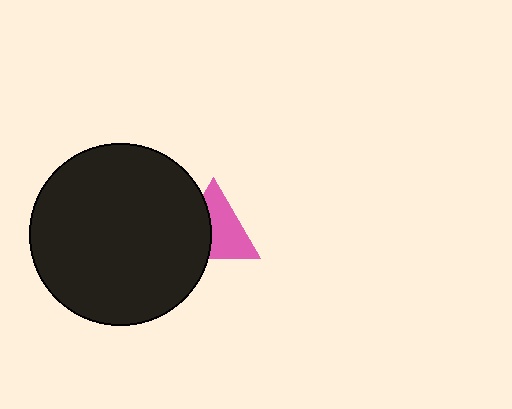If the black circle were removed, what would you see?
You would see the complete pink triangle.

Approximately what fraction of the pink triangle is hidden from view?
Roughly 41% of the pink triangle is hidden behind the black circle.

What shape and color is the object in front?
The object in front is a black circle.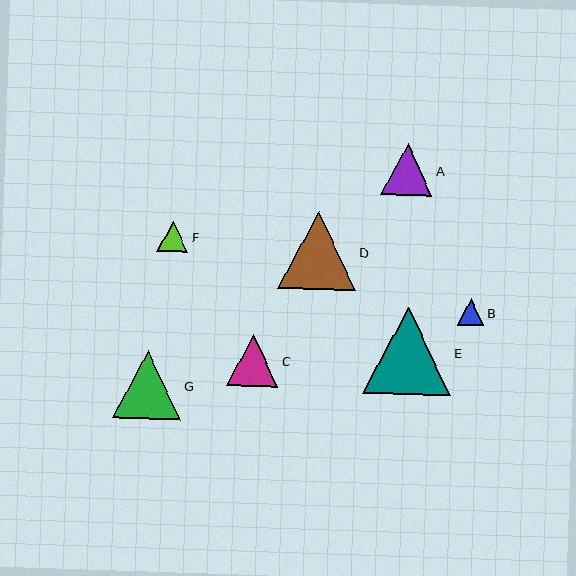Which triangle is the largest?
Triangle E is the largest with a size of approximately 88 pixels.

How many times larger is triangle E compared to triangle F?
Triangle E is approximately 2.9 times the size of triangle F.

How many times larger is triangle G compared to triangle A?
Triangle G is approximately 1.3 times the size of triangle A.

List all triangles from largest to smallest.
From largest to smallest: E, D, G, C, A, F, B.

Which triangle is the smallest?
Triangle B is the smallest with a size of approximately 27 pixels.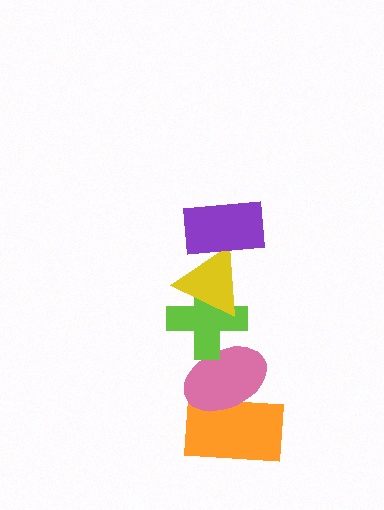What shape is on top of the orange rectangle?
The pink ellipse is on top of the orange rectangle.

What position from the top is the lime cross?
The lime cross is 3rd from the top.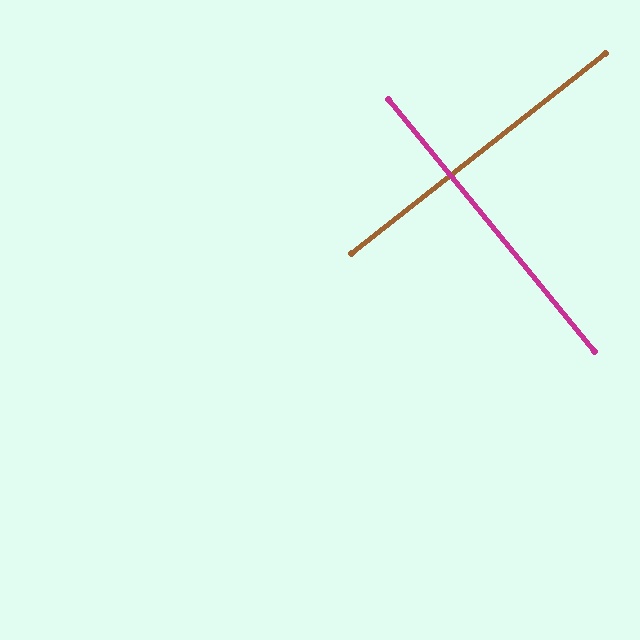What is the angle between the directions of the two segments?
Approximately 89 degrees.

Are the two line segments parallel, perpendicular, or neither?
Perpendicular — they meet at approximately 89°.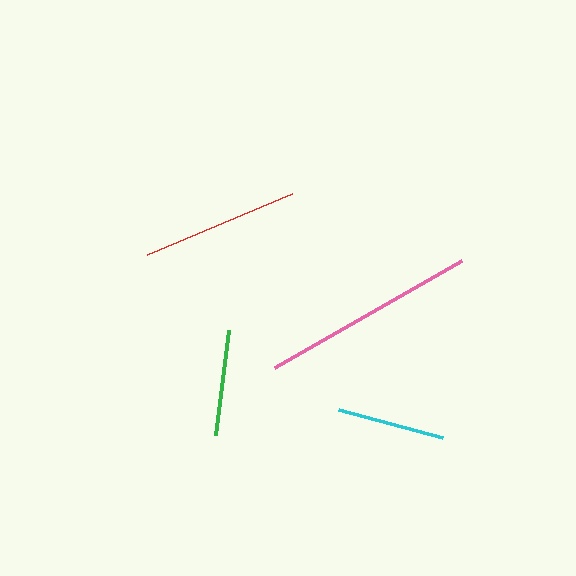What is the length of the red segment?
The red segment is approximately 157 pixels long.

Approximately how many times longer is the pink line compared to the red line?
The pink line is approximately 1.4 times the length of the red line.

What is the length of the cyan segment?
The cyan segment is approximately 108 pixels long.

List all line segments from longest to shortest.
From longest to shortest: pink, red, cyan, green.